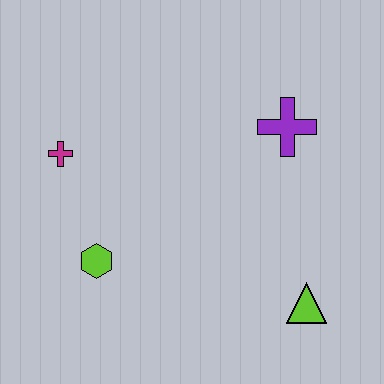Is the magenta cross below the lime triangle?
No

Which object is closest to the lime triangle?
The purple cross is closest to the lime triangle.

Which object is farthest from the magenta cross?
The lime triangle is farthest from the magenta cross.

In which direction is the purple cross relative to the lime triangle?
The purple cross is above the lime triangle.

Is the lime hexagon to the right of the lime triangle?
No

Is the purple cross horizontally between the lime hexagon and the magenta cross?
No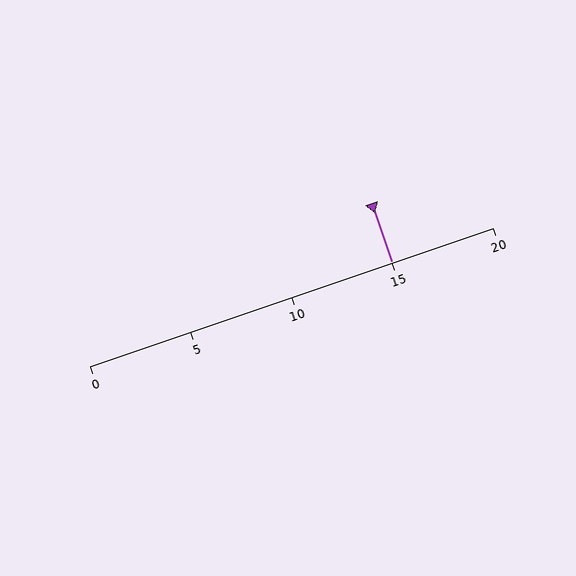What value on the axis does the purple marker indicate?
The marker indicates approximately 15.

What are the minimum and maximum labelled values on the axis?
The axis runs from 0 to 20.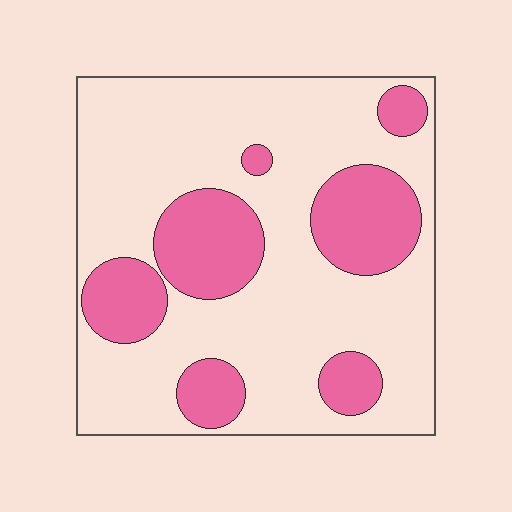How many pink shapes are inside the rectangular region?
7.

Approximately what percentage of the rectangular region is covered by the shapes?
Approximately 30%.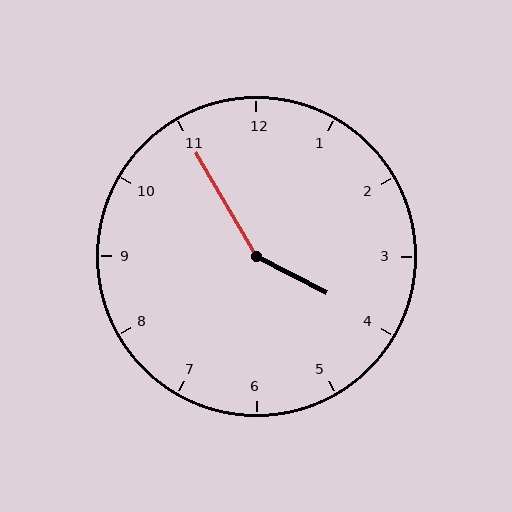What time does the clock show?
3:55.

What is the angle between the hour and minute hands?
Approximately 148 degrees.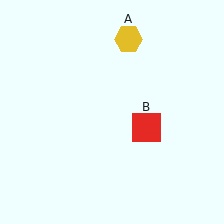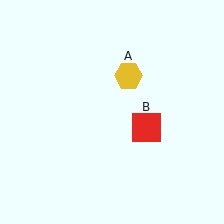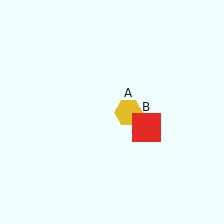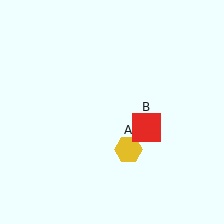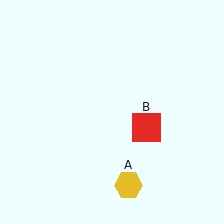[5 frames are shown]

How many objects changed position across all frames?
1 object changed position: yellow hexagon (object A).